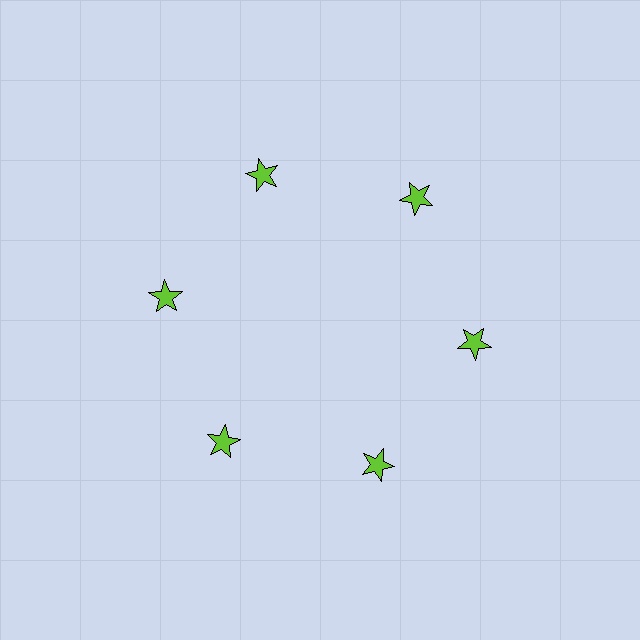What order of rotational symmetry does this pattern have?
This pattern has 6-fold rotational symmetry.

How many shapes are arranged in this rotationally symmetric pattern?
There are 6 shapes, arranged in 6 groups of 1.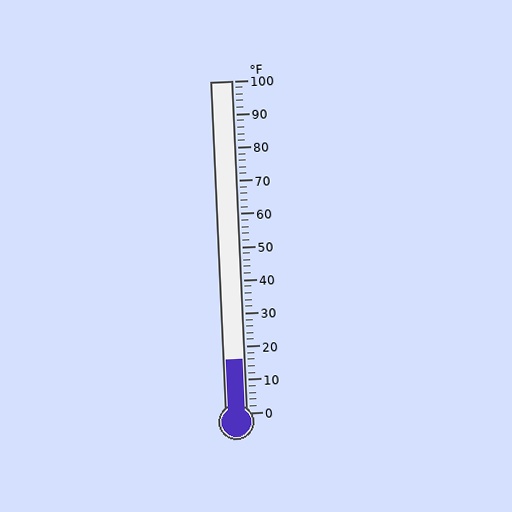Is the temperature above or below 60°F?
The temperature is below 60°F.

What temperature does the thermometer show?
The thermometer shows approximately 16°F.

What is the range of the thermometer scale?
The thermometer scale ranges from 0°F to 100°F.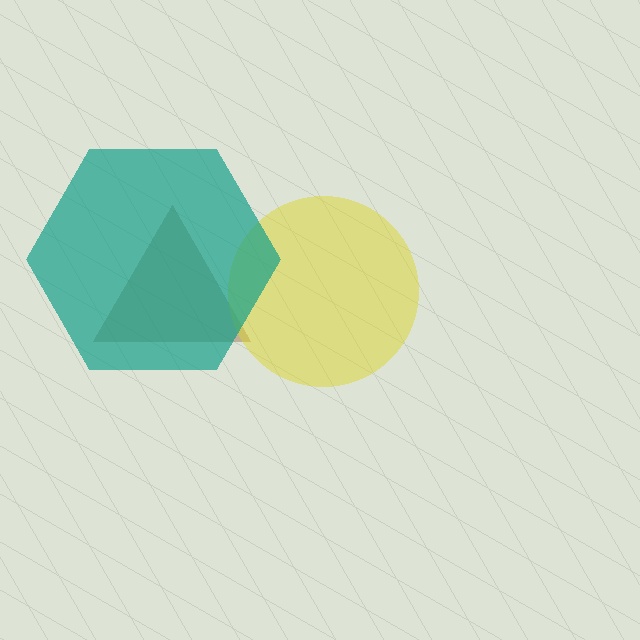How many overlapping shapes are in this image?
There are 3 overlapping shapes in the image.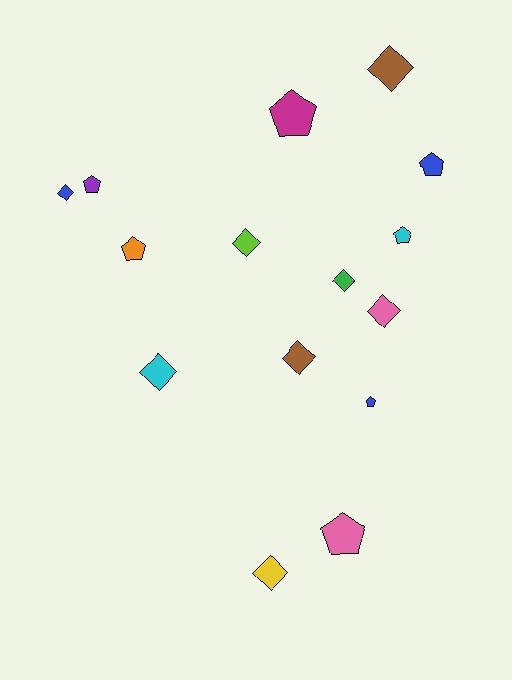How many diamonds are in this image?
There are 8 diamonds.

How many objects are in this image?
There are 15 objects.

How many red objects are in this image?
There are no red objects.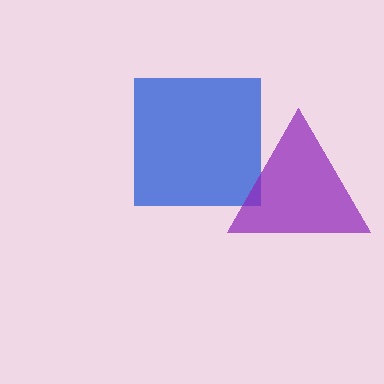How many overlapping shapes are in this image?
There are 2 overlapping shapes in the image.